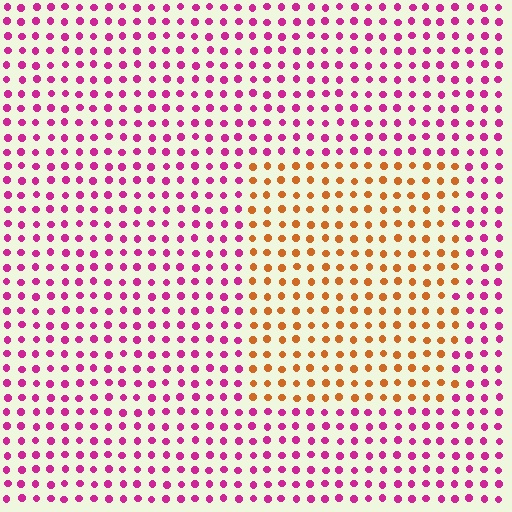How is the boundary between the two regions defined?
The boundary is defined purely by a slight shift in hue (about 65 degrees). Spacing, size, and orientation are identical on both sides.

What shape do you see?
I see a rectangle.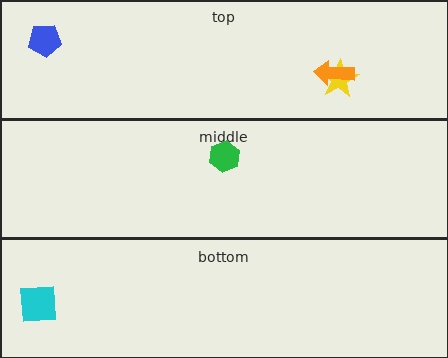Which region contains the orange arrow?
The top region.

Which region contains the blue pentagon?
The top region.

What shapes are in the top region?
The blue pentagon, the yellow star, the orange arrow.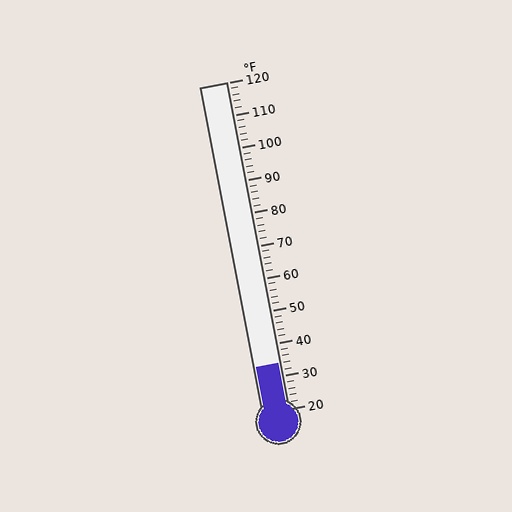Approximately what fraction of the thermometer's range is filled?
The thermometer is filled to approximately 15% of its range.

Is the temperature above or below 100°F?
The temperature is below 100°F.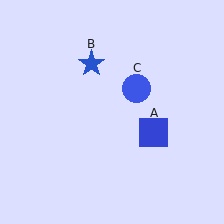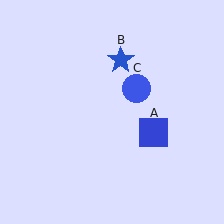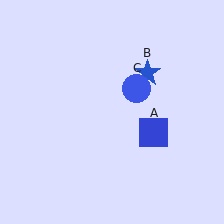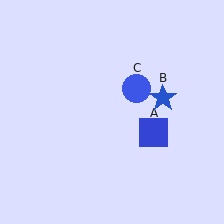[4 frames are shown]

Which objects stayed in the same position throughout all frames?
Blue square (object A) and blue circle (object C) remained stationary.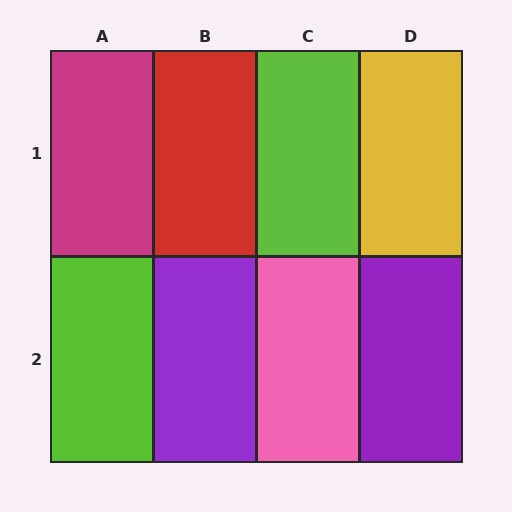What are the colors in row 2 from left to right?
Lime, purple, pink, purple.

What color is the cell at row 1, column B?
Red.